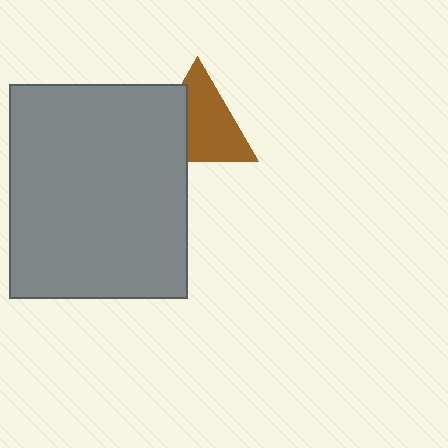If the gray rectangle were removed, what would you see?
You would see the complete brown triangle.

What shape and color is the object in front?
The object in front is a gray rectangle.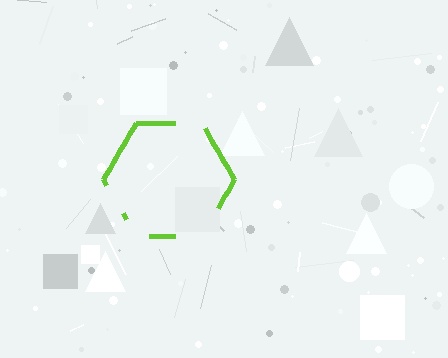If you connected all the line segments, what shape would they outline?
They would outline a hexagon.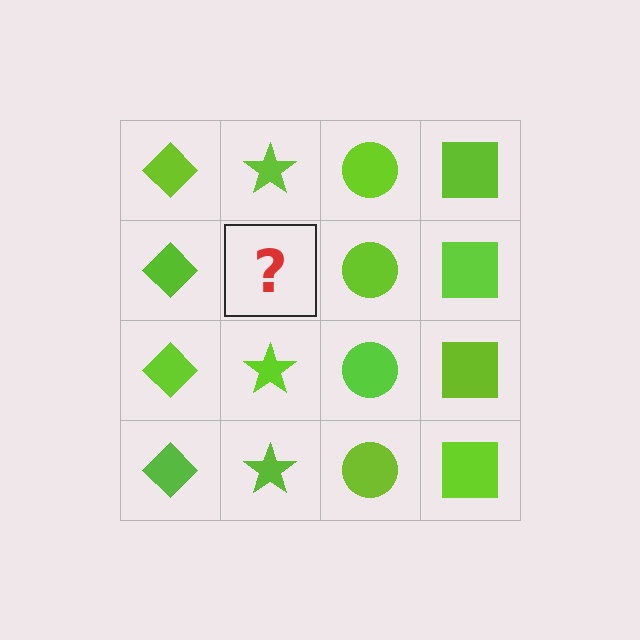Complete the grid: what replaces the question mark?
The question mark should be replaced with a lime star.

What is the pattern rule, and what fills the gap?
The rule is that each column has a consistent shape. The gap should be filled with a lime star.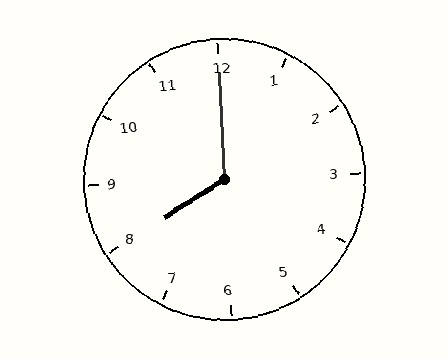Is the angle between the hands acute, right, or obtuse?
It is obtuse.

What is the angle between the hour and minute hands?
Approximately 120 degrees.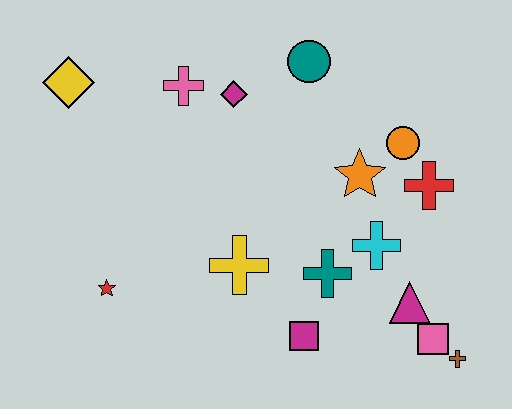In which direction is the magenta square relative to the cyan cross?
The magenta square is below the cyan cross.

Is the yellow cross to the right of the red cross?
No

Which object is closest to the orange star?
The orange circle is closest to the orange star.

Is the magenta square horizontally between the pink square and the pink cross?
Yes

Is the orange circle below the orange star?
No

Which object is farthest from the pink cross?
The brown cross is farthest from the pink cross.